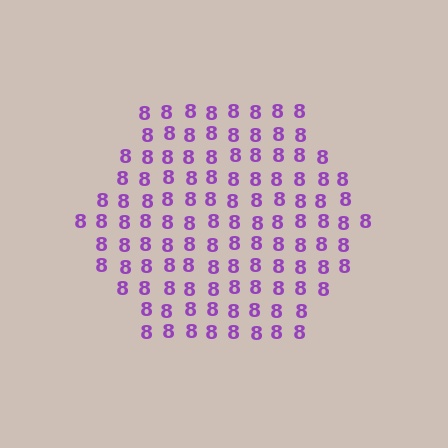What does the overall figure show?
The overall figure shows a hexagon.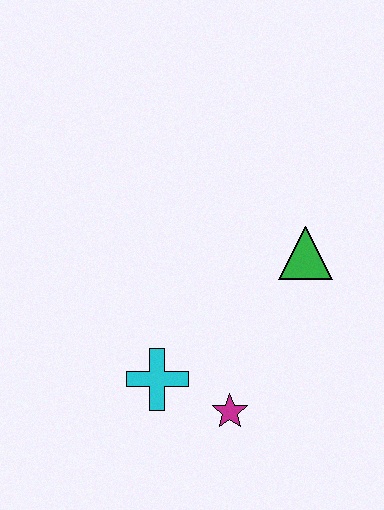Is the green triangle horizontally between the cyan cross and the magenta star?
No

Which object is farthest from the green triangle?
The cyan cross is farthest from the green triangle.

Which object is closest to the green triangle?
The magenta star is closest to the green triangle.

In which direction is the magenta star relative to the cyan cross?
The magenta star is to the right of the cyan cross.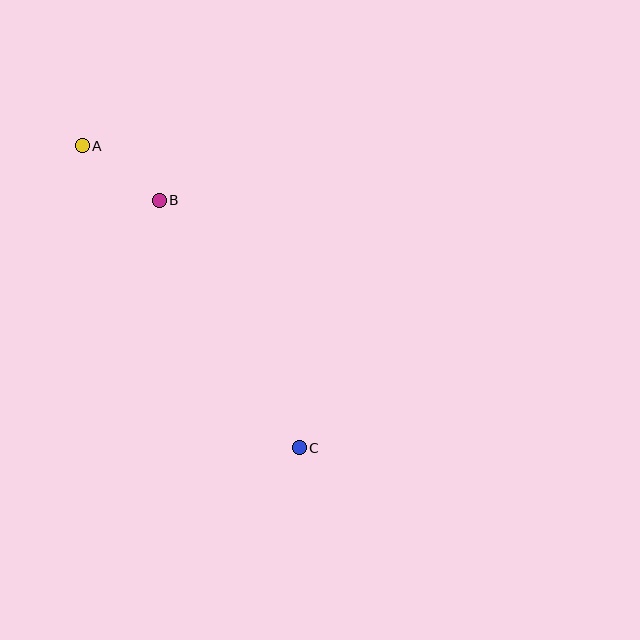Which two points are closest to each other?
Points A and B are closest to each other.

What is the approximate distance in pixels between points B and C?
The distance between B and C is approximately 284 pixels.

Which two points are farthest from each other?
Points A and C are farthest from each other.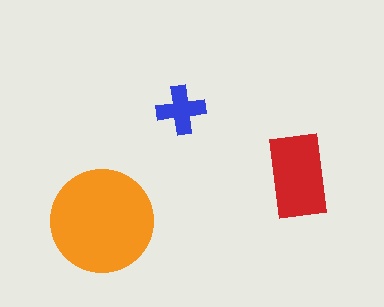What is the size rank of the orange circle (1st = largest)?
1st.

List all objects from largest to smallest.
The orange circle, the red rectangle, the blue cross.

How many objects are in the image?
There are 3 objects in the image.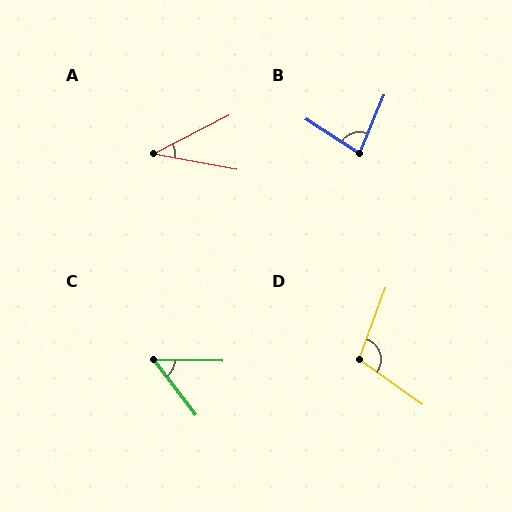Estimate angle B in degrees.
Approximately 79 degrees.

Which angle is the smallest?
A, at approximately 38 degrees.